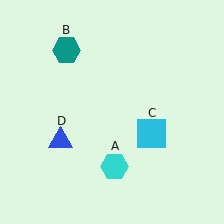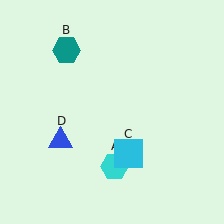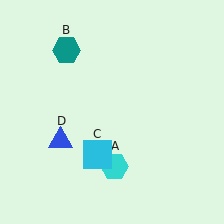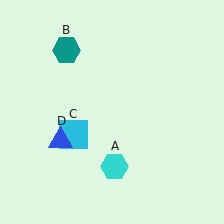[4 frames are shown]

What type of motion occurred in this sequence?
The cyan square (object C) rotated clockwise around the center of the scene.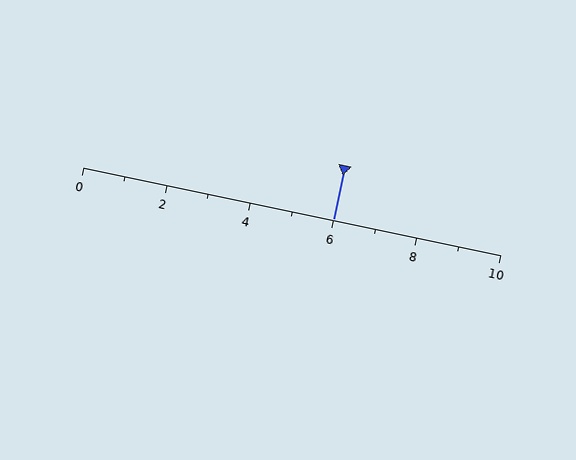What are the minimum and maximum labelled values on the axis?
The axis runs from 0 to 10.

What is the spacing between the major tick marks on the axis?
The major ticks are spaced 2 apart.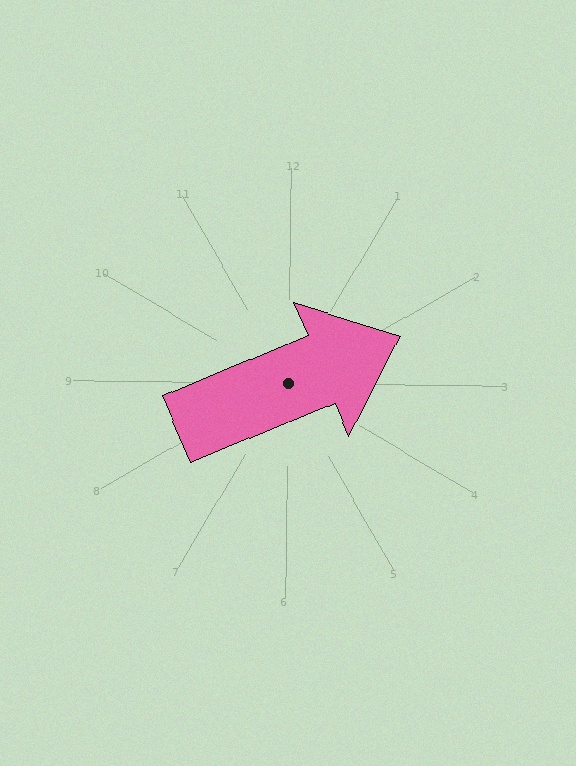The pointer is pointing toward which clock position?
Roughly 2 o'clock.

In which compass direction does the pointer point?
Northeast.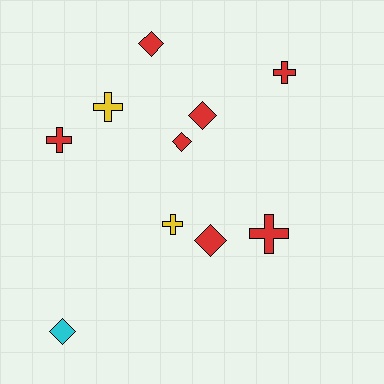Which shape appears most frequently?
Diamond, with 5 objects.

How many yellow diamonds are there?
There are no yellow diamonds.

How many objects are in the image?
There are 10 objects.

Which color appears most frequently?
Red, with 7 objects.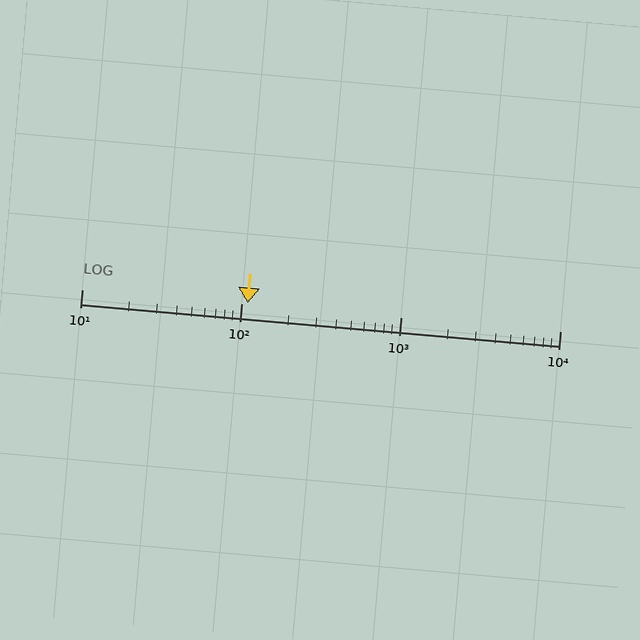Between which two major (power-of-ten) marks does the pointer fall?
The pointer is between 100 and 1000.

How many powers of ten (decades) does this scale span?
The scale spans 3 decades, from 10 to 10000.